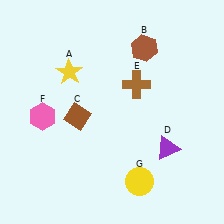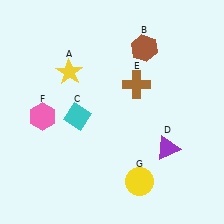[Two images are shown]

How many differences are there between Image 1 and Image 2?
There is 1 difference between the two images.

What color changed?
The diamond (C) changed from brown in Image 1 to cyan in Image 2.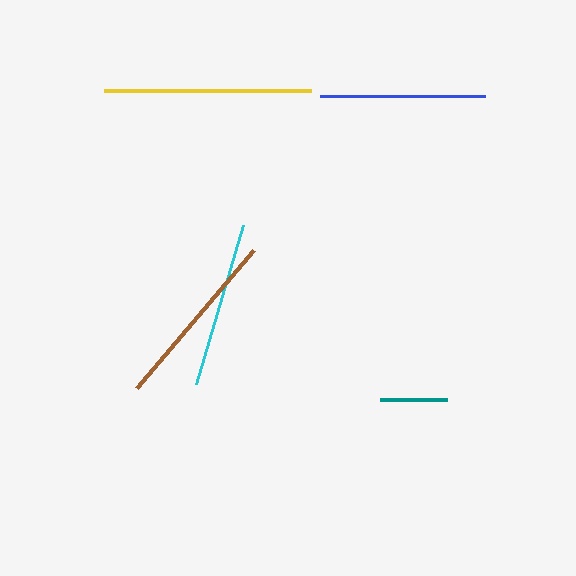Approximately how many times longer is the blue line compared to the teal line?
The blue line is approximately 2.5 times the length of the teal line.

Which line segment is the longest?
The yellow line is the longest at approximately 207 pixels.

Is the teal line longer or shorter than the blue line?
The blue line is longer than the teal line.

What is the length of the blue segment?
The blue segment is approximately 165 pixels long.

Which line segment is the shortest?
The teal line is the shortest at approximately 67 pixels.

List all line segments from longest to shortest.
From longest to shortest: yellow, brown, cyan, blue, teal.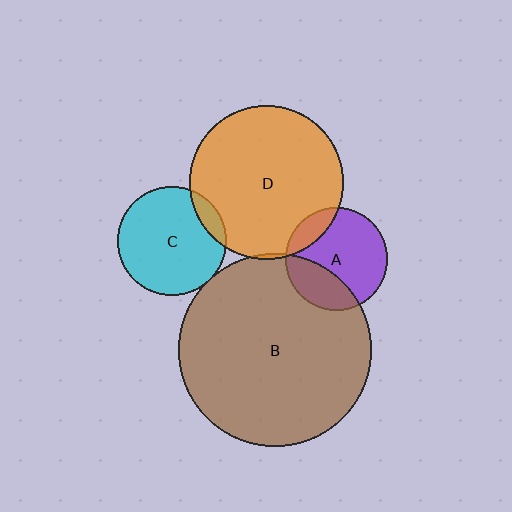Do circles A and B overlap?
Yes.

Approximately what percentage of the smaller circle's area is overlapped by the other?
Approximately 30%.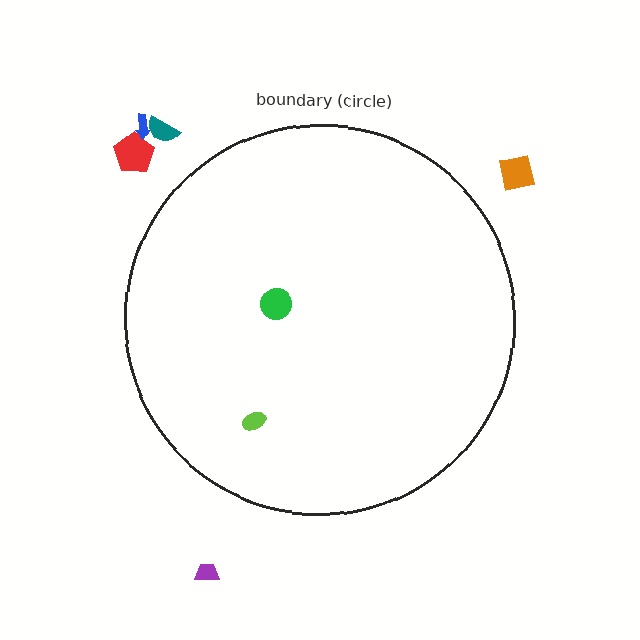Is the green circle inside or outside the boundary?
Inside.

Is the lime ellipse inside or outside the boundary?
Inside.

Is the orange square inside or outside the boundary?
Outside.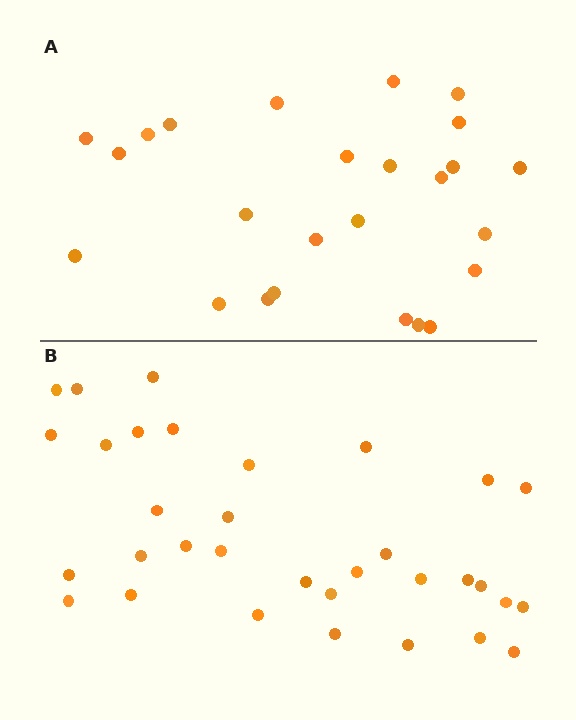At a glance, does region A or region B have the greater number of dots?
Region B (the bottom region) has more dots.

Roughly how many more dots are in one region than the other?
Region B has roughly 8 or so more dots than region A.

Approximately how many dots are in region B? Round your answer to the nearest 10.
About 30 dots. (The exact count is 33, which rounds to 30.)